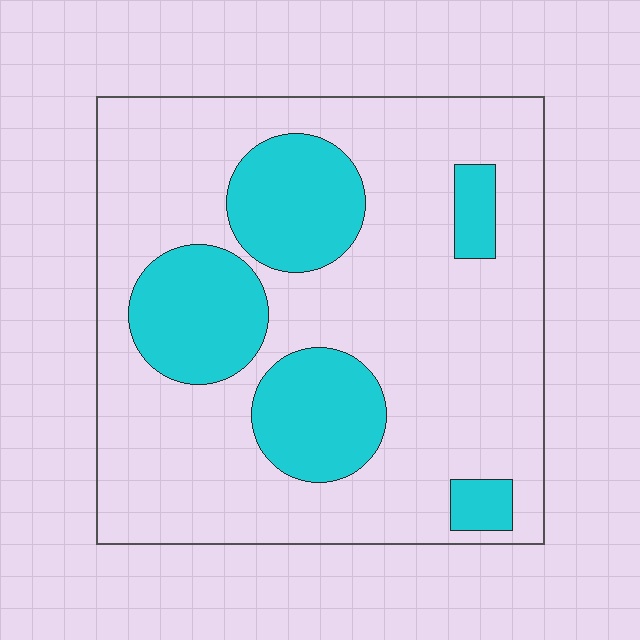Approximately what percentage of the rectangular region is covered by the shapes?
Approximately 25%.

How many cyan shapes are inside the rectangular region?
5.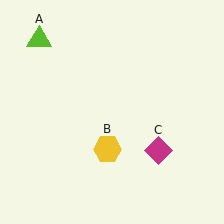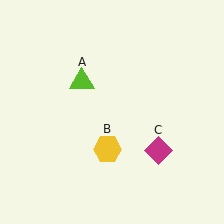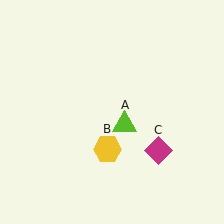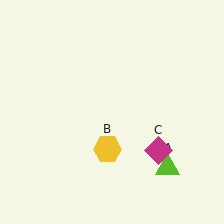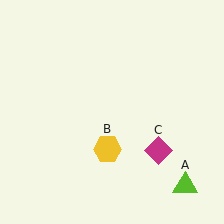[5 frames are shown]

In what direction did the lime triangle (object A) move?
The lime triangle (object A) moved down and to the right.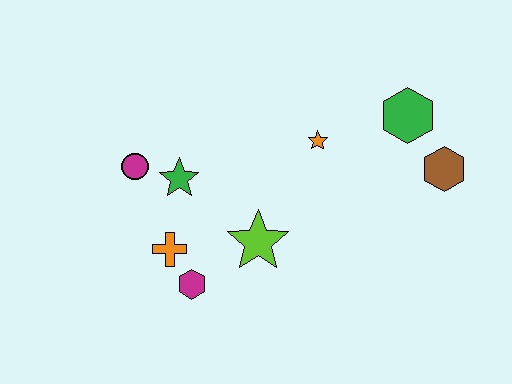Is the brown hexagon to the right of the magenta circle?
Yes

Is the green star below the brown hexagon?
Yes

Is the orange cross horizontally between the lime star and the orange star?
No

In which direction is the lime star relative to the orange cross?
The lime star is to the right of the orange cross.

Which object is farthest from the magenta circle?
The brown hexagon is farthest from the magenta circle.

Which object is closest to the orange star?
The green hexagon is closest to the orange star.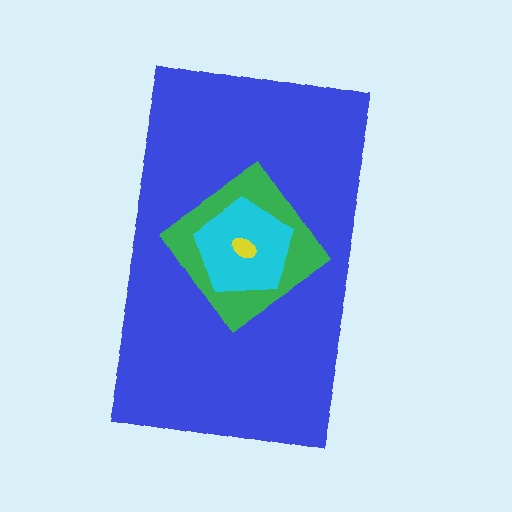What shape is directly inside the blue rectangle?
The green diamond.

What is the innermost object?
The yellow ellipse.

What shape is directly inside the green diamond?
The cyan pentagon.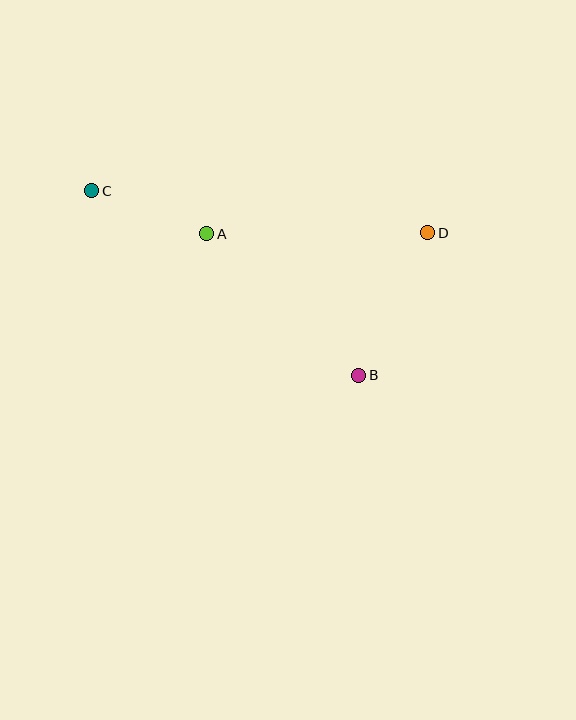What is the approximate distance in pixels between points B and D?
The distance between B and D is approximately 158 pixels.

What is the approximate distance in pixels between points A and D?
The distance between A and D is approximately 221 pixels.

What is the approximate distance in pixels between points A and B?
The distance between A and B is approximately 207 pixels.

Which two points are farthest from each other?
Points C and D are farthest from each other.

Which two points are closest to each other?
Points A and C are closest to each other.